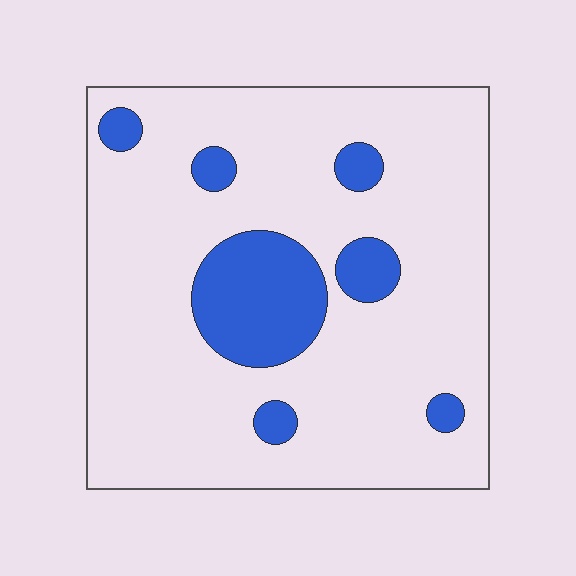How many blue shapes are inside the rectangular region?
7.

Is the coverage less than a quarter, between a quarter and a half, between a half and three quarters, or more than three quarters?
Less than a quarter.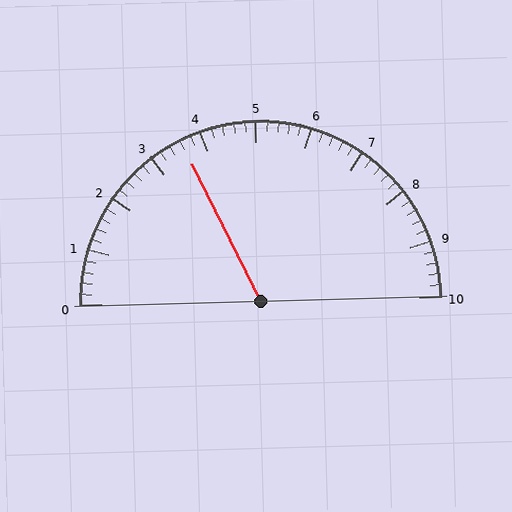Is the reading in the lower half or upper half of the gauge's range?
The reading is in the lower half of the range (0 to 10).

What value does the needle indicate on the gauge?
The needle indicates approximately 3.6.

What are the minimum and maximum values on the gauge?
The gauge ranges from 0 to 10.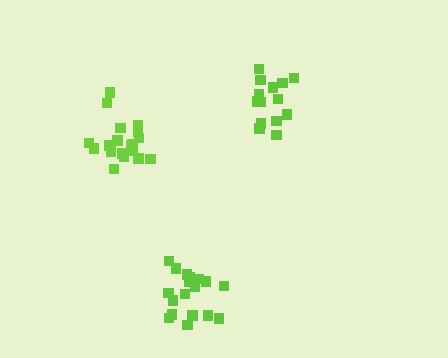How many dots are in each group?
Group 1: 19 dots, Group 2: 14 dots, Group 3: 19 dots (52 total).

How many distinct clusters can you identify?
There are 3 distinct clusters.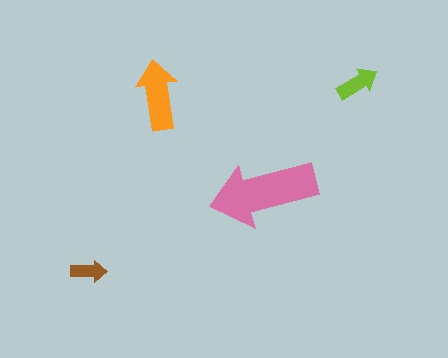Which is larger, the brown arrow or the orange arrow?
The orange one.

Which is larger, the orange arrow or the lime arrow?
The orange one.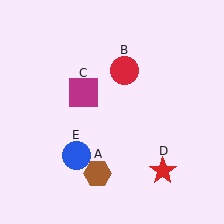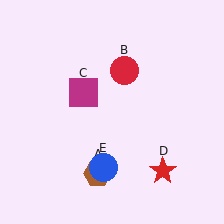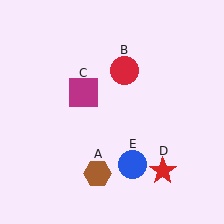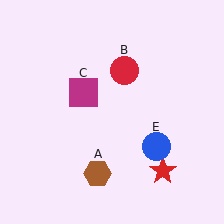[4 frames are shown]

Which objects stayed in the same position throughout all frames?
Brown hexagon (object A) and red circle (object B) and magenta square (object C) and red star (object D) remained stationary.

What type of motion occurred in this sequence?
The blue circle (object E) rotated counterclockwise around the center of the scene.